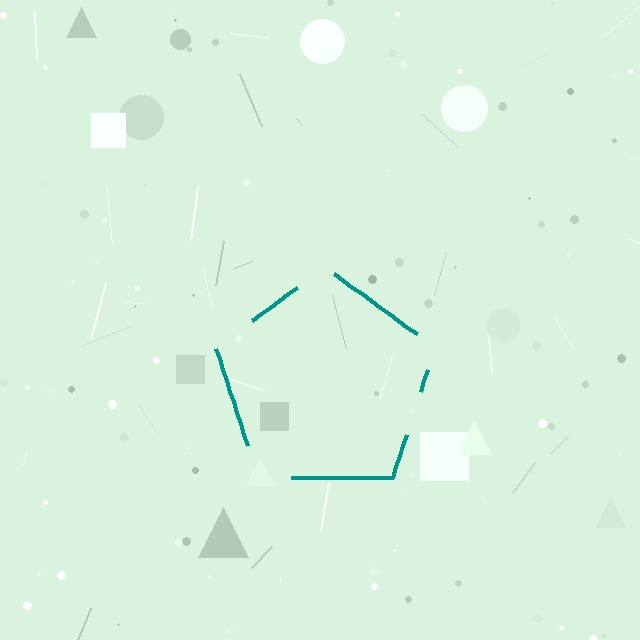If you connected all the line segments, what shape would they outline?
They would outline a pentagon.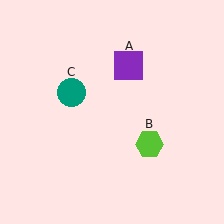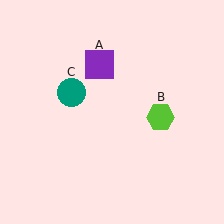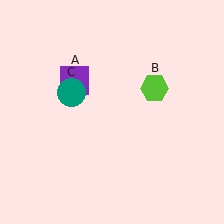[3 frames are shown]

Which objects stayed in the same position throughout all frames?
Teal circle (object C) remained stationary.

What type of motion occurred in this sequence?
The purple square (object A), lime hexagon (object B) rotated counterclockwise around the center of the scene.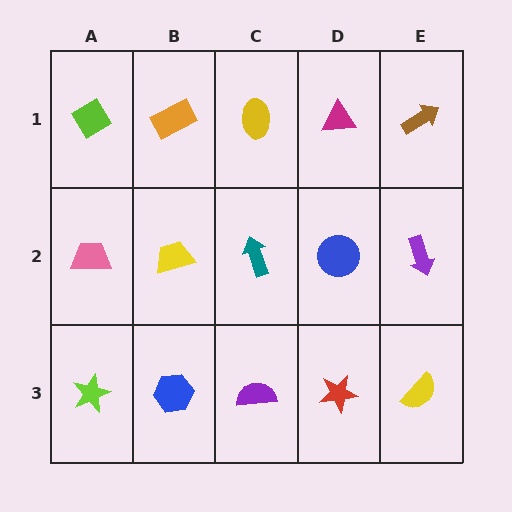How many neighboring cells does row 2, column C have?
4.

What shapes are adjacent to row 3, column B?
A yellow trapezoid (row 2, column B), a lime star (row 3, column A), a purple semicircle (row 3, column C).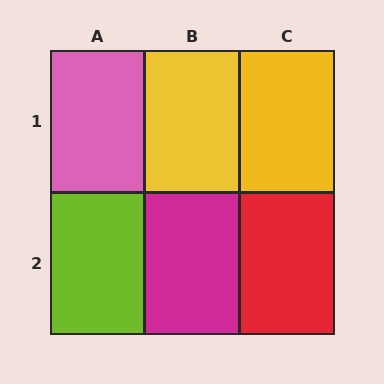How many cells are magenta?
1 cell is magenta.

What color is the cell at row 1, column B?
Yellow.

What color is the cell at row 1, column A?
Pink.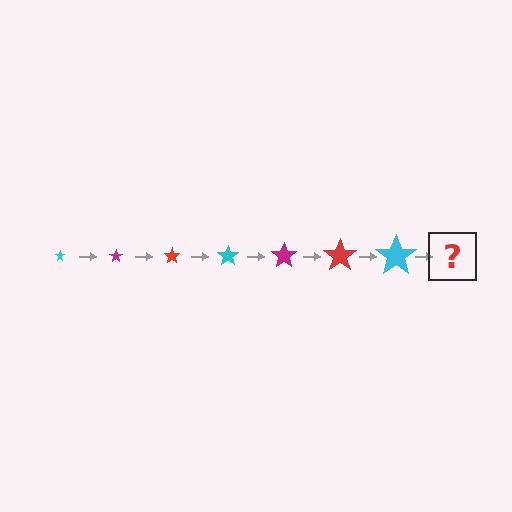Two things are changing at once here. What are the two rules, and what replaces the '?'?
The two rules are that the star grows larger each step and the color cycles through cyan, magenta, and red. The '?' should be a magenta star, larger than the previous one.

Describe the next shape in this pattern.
It should be a magenta star, larger than the previous one.